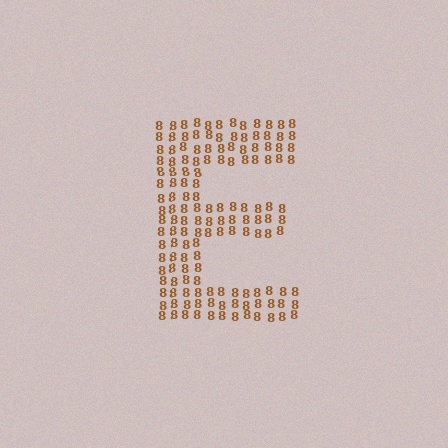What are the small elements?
The small elements are digit 8's.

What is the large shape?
The large shape is the letter E.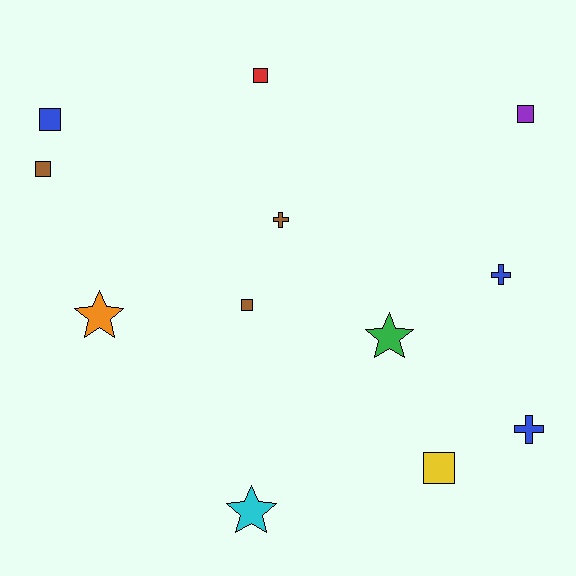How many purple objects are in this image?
There is 1 purple object.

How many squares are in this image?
There are 6 squares.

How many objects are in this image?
There are 12 objects.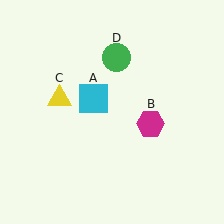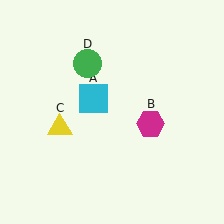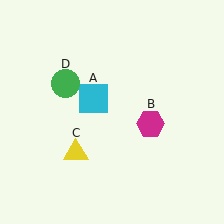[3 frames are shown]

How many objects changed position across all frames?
2 objects changed position: yellow triangle (object C), green circle (object D).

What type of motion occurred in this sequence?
The yellow triangle (object C), green circle (object D) rotated counterclockwise around the center of the scene.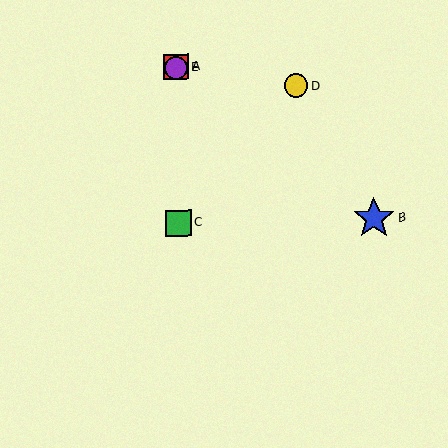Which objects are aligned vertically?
Objects A, C, E are aligned vertically.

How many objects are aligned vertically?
3 objects (A, C, E) are aligned vertically.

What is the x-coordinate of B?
Object B is at x≈374.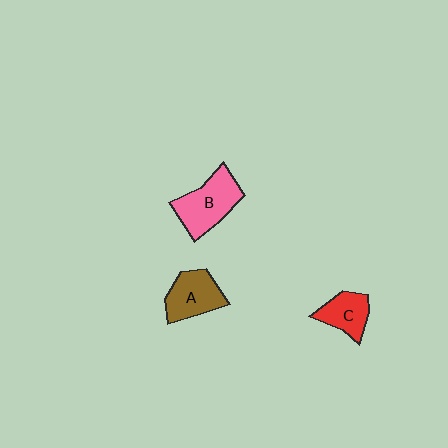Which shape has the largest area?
Shape B (pink).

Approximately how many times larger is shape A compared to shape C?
Approximately 1.3 times.